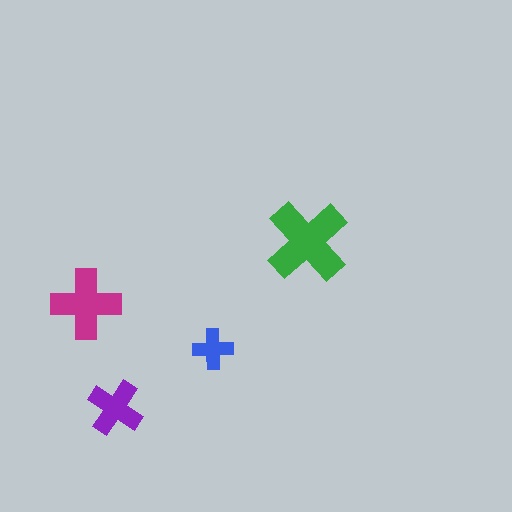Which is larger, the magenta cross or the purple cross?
The magenta one.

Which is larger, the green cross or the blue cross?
The green one.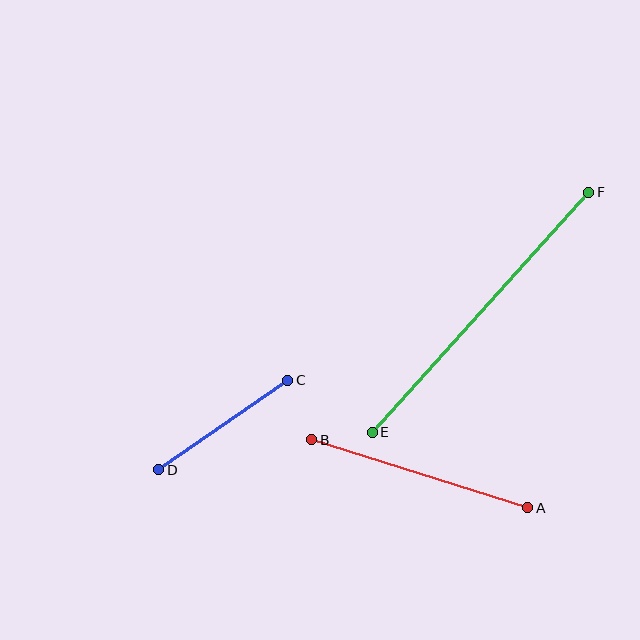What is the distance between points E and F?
The distance is approximately 323 pixels.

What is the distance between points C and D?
The distance is approximately 157 pixels.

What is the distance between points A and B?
The distance is approximately 227 pixels.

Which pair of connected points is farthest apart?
Points E and F are farthest apart.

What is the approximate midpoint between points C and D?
The midpoint is at approximately (223, 425) pixels.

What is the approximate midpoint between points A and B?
The midpoint is at approximately (420, 474) pixels.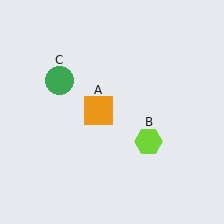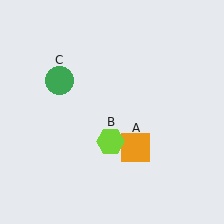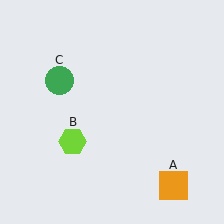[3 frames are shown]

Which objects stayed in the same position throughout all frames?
Green circle (object C) remained stationary.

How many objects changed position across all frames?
2 objects changed position: orange square (object A), lime hexagon (object B).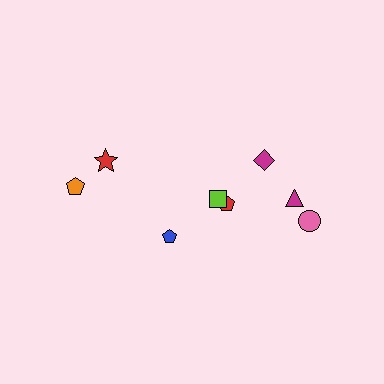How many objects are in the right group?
There are 5 objects.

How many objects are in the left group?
There are 3 objects.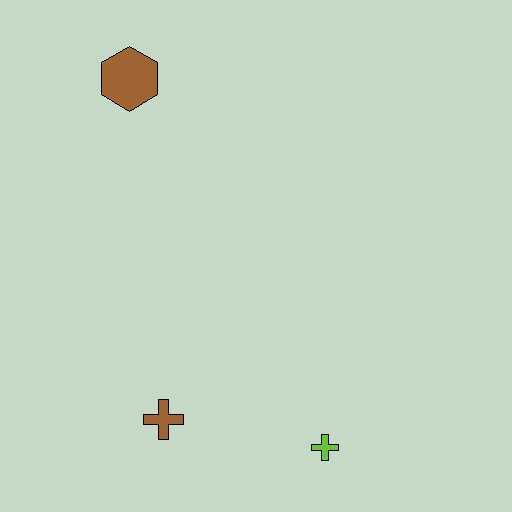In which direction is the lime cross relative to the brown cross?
The lime cross is to the right of the brown cross.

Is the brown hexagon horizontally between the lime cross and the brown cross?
No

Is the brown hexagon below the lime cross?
No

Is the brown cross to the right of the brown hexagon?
Yes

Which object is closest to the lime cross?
The brown cross is closest to the lime cross.